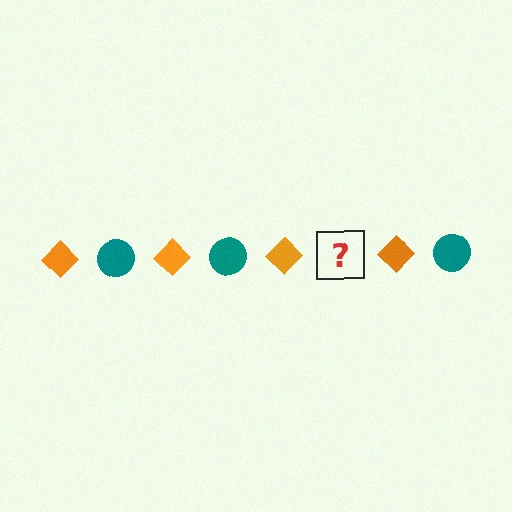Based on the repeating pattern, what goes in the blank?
The blank should be a teal circle.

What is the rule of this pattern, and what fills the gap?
The rule is that the pattern alternates between orange diamond and teal circle. The gap should be filled with a teal circle.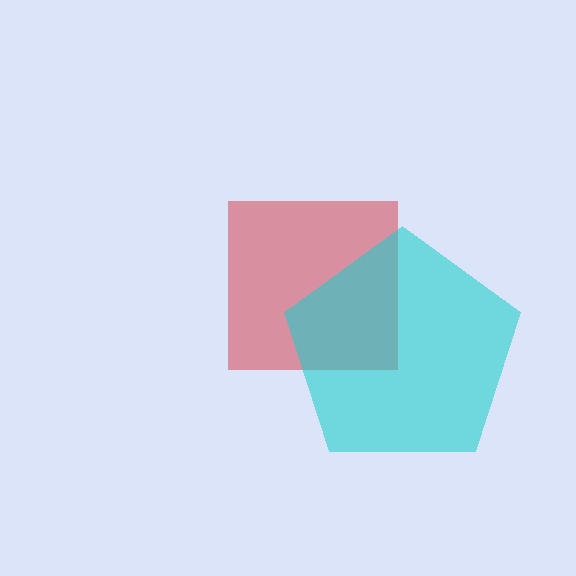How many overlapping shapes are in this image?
There are 2 overlapping shapes in the image.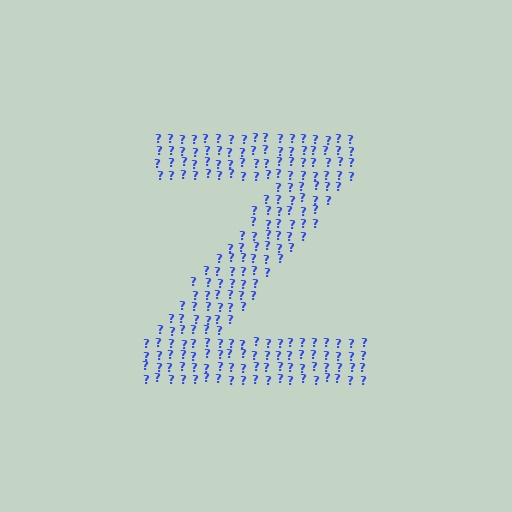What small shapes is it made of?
It is made of small question marks.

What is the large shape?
The large shape is the letter Z.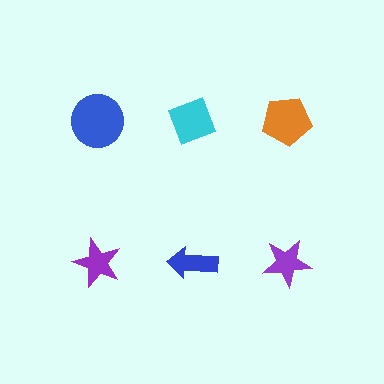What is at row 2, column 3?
A purple star.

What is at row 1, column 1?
A blue circle.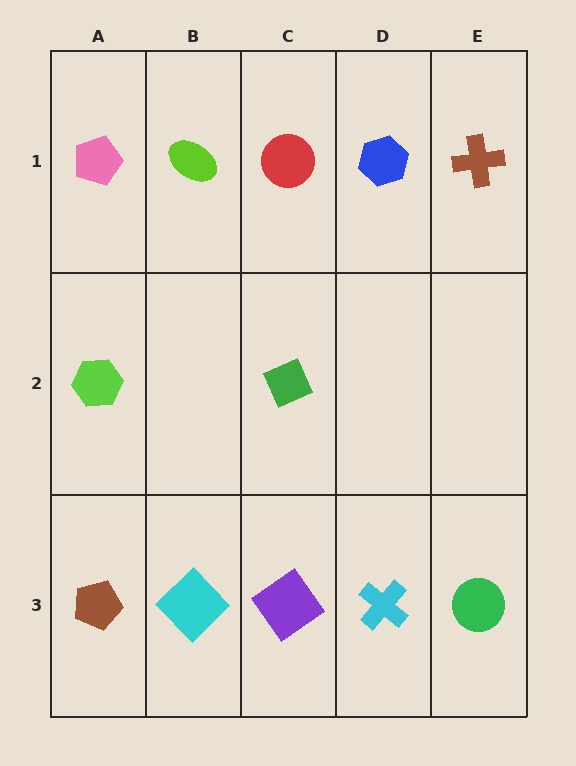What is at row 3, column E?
A green circle.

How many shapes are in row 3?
5 shapes.